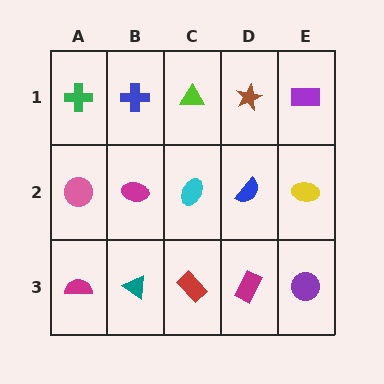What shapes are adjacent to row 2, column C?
A lime triangle (row 1, column C), a red rectangle (row 3, column C), a magenta ellipse (row 2, column B), a blue semicircle (row 2, column D).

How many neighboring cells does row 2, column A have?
3.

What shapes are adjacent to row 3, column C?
A cyan ellipse (row 2, column C), a teal triangle (row 3, column B), a magenta rectangle (row 3, column D).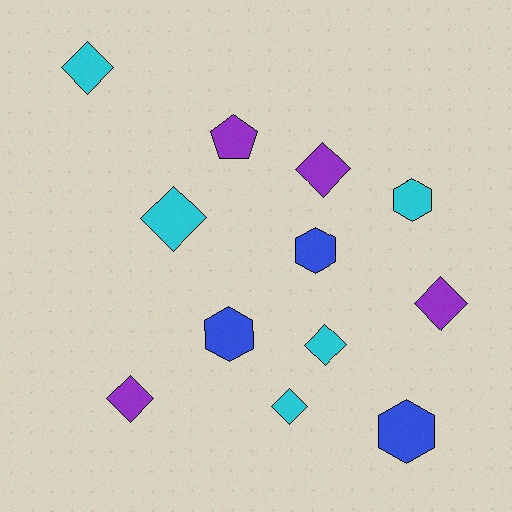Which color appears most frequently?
Cyan, with 5 objects.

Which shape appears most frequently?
Diamond, with 7 objects.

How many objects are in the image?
There are 12 objects.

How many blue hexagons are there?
There are 3 blue hexagons.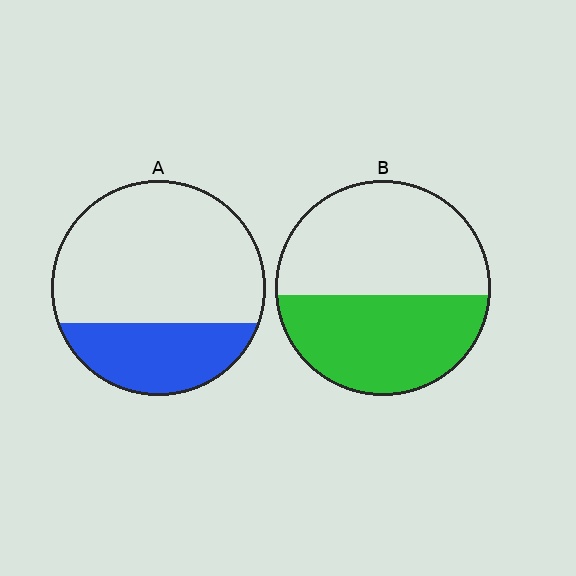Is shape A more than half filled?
No.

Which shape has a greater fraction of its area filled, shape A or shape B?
Shape B.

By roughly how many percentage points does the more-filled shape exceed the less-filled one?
By roughly 15 percentage points (B over A).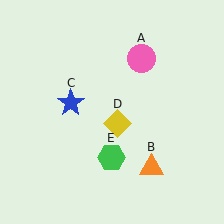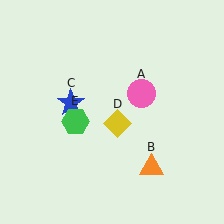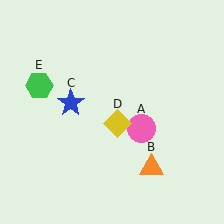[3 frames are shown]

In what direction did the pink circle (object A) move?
The pink circle (object A) moved down.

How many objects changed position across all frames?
2 objects changed position: pink circle (object A), green hexagon (object E).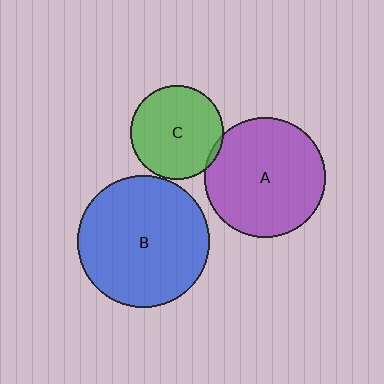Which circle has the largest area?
Circle B (blue).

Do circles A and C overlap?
Yes.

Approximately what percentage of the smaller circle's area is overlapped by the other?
Approximately 5%.